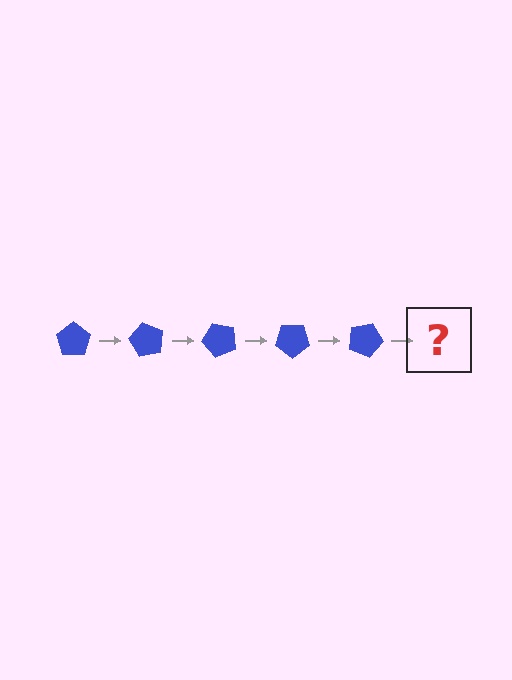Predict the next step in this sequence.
The next step is a blue pentagon rotated 300 degrees.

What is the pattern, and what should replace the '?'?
The pattern is that the pentagon rotates 60 degrees each step. The '?' should be a blue pentagon rotated 300 degrees.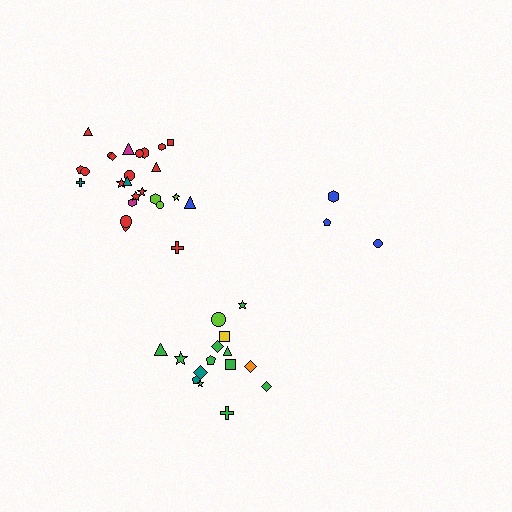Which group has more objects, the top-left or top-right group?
The top-left group.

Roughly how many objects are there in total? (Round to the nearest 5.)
Roughly 45 objects in total.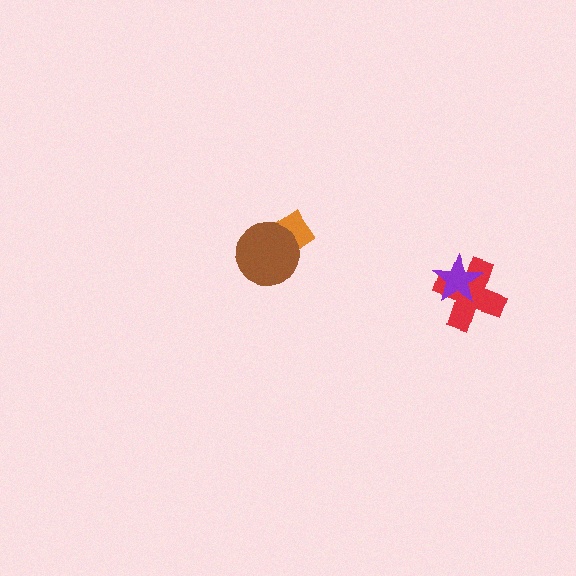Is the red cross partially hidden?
Yes, it is partially covered by another shape.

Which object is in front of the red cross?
The purple star is in front of the red cross.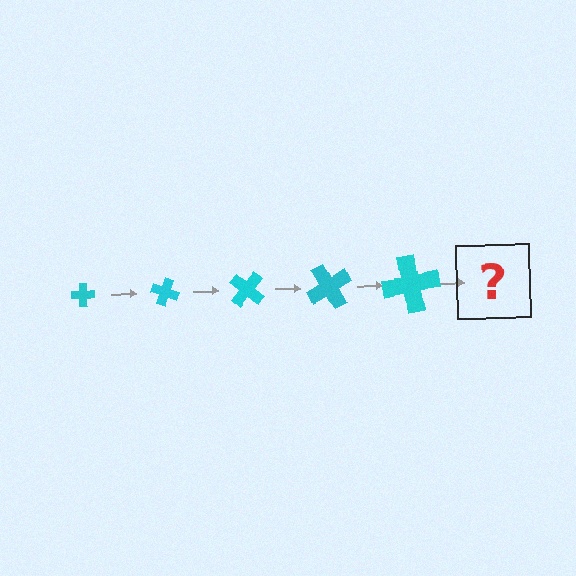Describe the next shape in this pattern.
It should be a cross, larger than the previous one and rotated 100 degrees from the start.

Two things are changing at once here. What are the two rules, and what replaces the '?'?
The two rules are that the cross grows larger each step and it rotates 20 degrees each step. The '?' should be a cross, larger than the previous one and rotated 100 degrees from the start.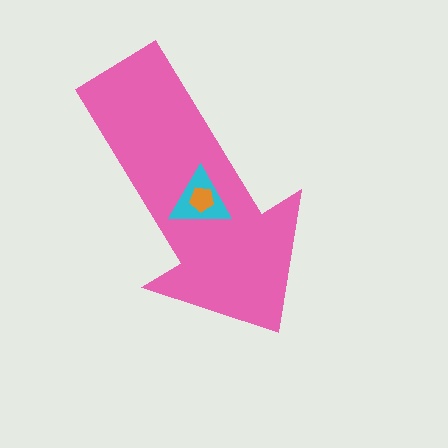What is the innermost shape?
The orange pentagon.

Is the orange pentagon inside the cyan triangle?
Yes.